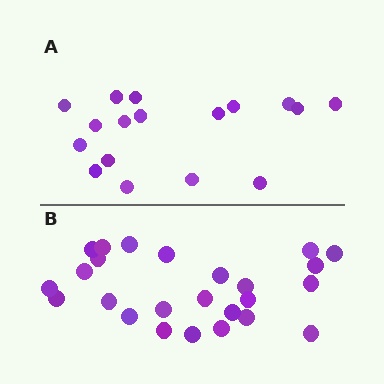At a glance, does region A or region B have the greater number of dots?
Region B (the bottom region) has more dots.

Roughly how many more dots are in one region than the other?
Region B has roughly 8 or so more dots than region A.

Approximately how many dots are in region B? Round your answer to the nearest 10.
About 20 dots. (The exact count is 25, which rounds to 20.)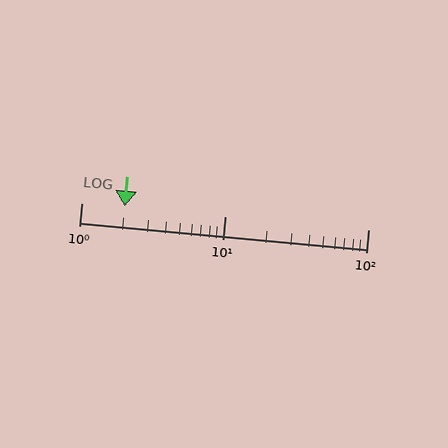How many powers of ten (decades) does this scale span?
The scale spans 2 decades, from 1 to 100.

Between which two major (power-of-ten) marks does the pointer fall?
The pointer is between 1 and 10.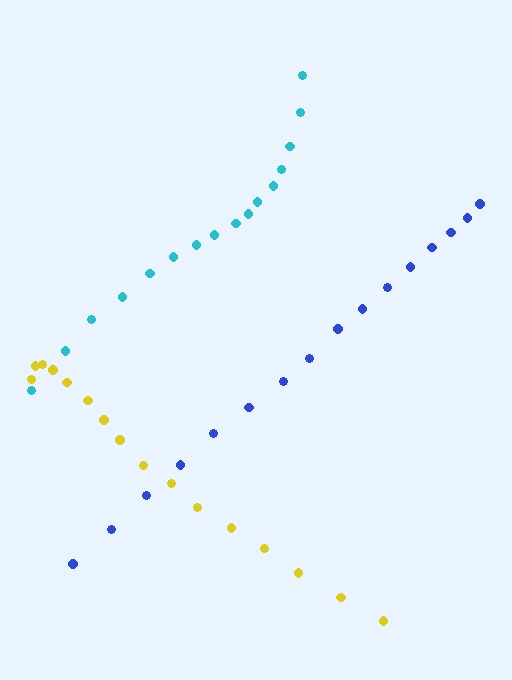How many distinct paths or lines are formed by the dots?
There are 3 distinct paths.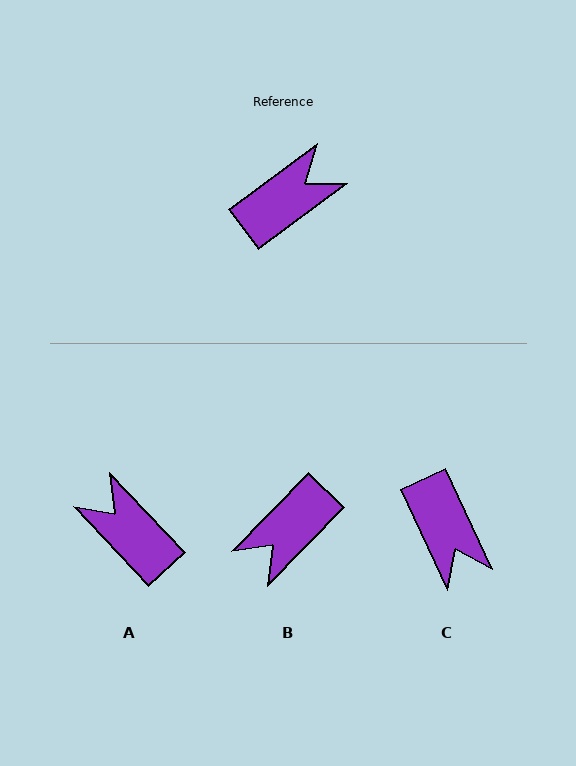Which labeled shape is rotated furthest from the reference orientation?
B, about 171 degrees away.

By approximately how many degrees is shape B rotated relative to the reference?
Approximately 171 degrees clockwise.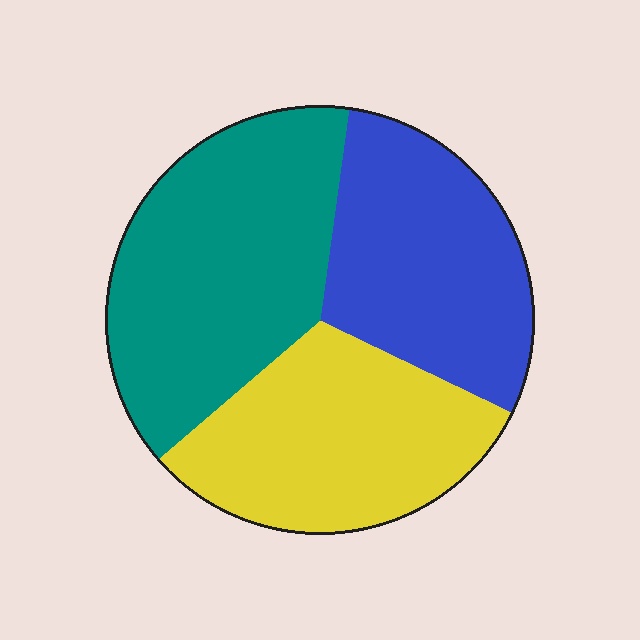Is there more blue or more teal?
Teal.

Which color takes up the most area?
Teal, at roughly 40%.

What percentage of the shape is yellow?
Yellow takes up about one third (1/3) of the shape.